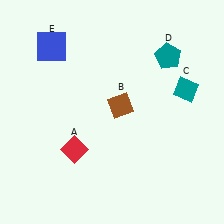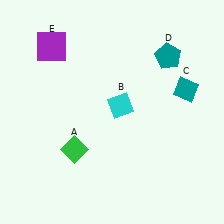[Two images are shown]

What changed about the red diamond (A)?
In Image 1, A is red. In Image 2, it changed to green.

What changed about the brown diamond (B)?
In Image 1, B is brown. In Image 2, it changed to cyan.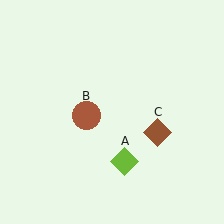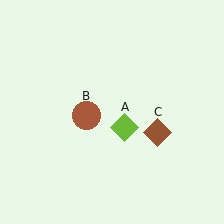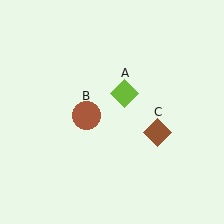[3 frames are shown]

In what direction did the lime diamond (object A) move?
The lime diamond (object A) moved up.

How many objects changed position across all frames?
1 object changed position: lime diamond (object A).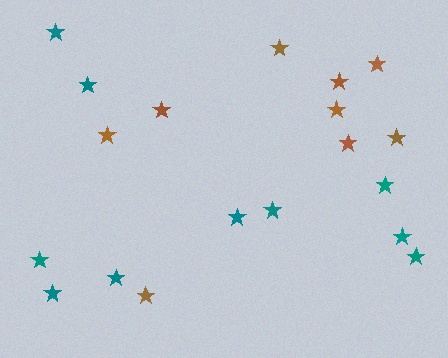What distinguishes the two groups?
There are 2 groups: one group of teal stars (10) and one group of brown stars (9).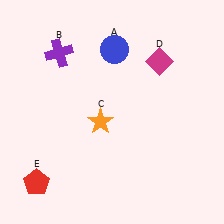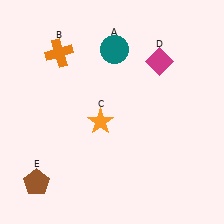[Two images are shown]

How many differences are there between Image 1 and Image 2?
There are 3 differences between the two images.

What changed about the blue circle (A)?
In Image 1, A is blue. In Image 2, it changed to teal.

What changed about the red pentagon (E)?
In Image 1, E is red. In Image 2, it changed to brown.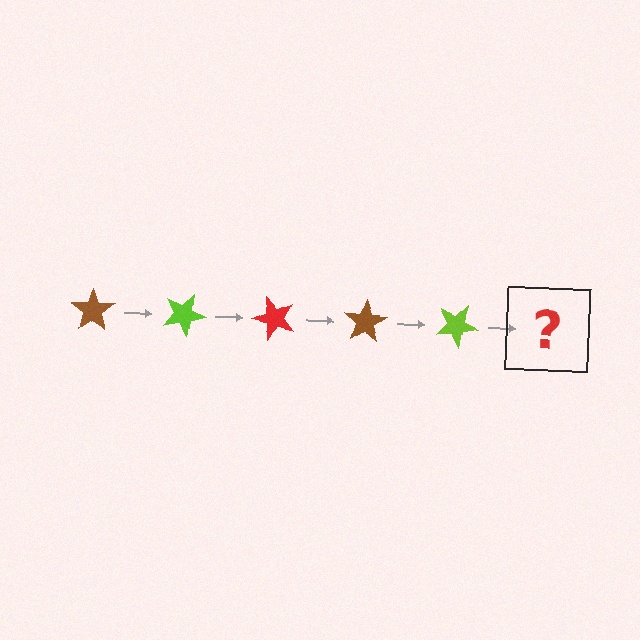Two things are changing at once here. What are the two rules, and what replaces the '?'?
The two rules are that it rotates 25 degrees each step and the color cycles through brown, lime, and red. The '?' should be a red star, rotated 125 degrees from the start.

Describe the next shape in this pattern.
It should be a red star, rotated 125 degrees from the start.